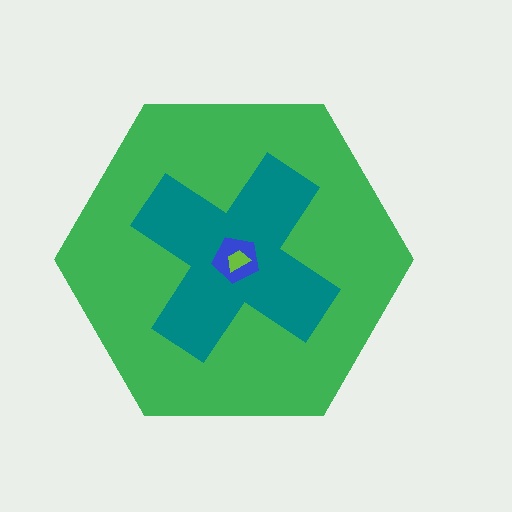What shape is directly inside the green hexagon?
The teal cross.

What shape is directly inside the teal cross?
The blue pentagon.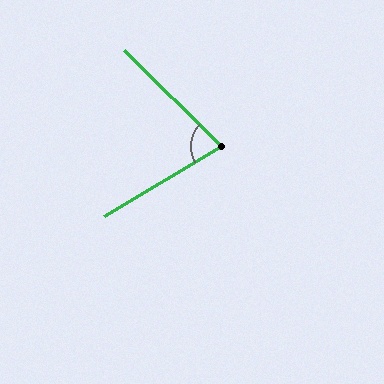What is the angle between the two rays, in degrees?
Approximately 75 degrees.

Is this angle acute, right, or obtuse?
It is acute.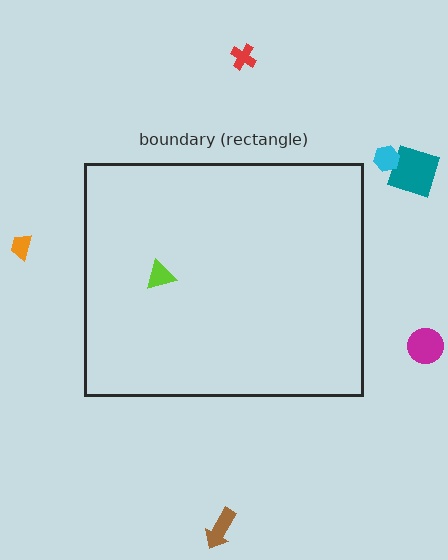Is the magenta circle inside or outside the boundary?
Outside.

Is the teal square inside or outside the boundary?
Outside.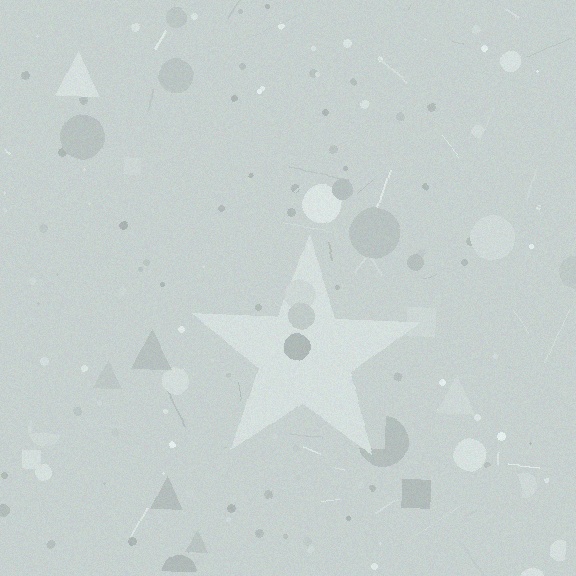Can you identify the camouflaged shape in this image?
The camouflaged shape is a star.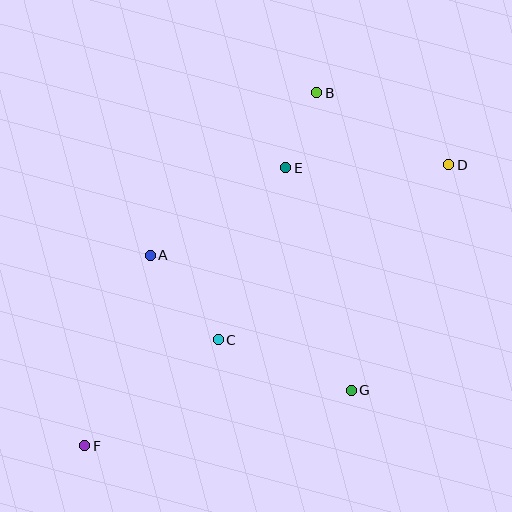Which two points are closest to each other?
Points B and E are closest to each other.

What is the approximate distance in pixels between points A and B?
The distance between A and B is approximately 233 pixels.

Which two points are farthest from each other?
Points D and F are farthest from each other.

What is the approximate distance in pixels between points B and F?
The distance between B and F is approximately 422 pixels.